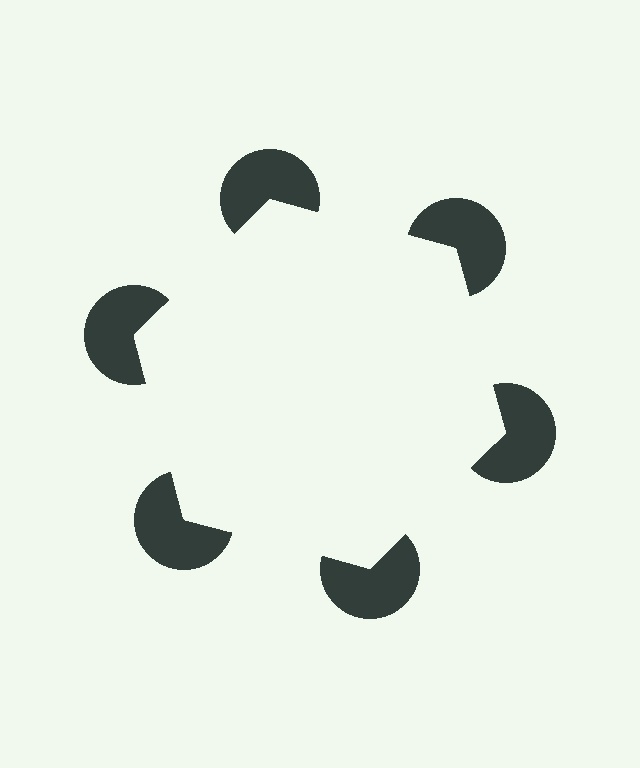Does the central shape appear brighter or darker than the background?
It typically appears slightly brighter than the background, even though no actual brightness change is drawn.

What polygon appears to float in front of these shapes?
An illusory hexagon — its edges are inferred from the aligned wedge cuts in the pac-man discs, not physically drawn.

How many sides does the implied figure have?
6 sides.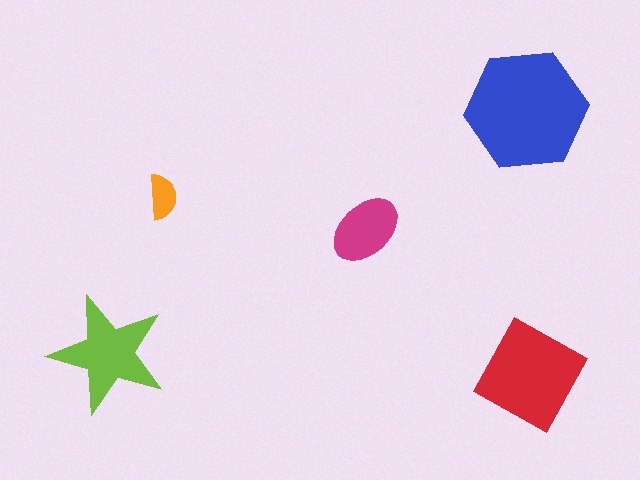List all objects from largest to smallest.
The blue hexagon, the red diamond, the lime star, the magenta ellipse, the orange semicircle.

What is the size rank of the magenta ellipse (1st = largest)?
4th.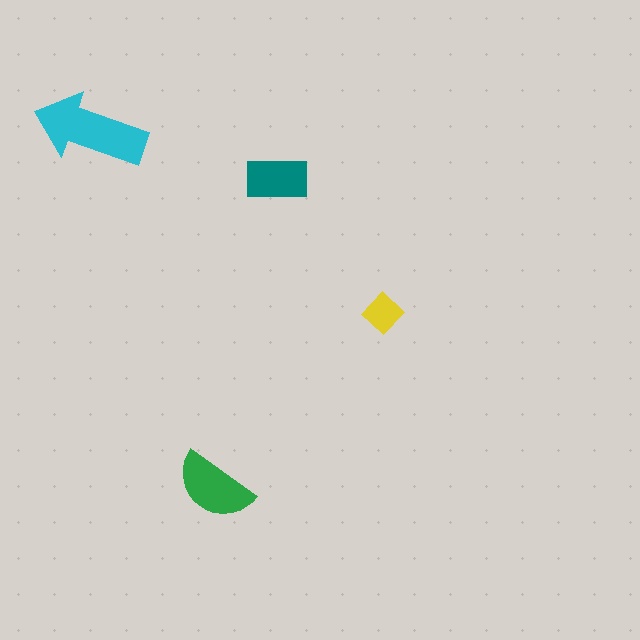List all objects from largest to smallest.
The cyan arrow, the green semicircle, the teal rectangle, the yellow diamond.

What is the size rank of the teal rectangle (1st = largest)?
3rd.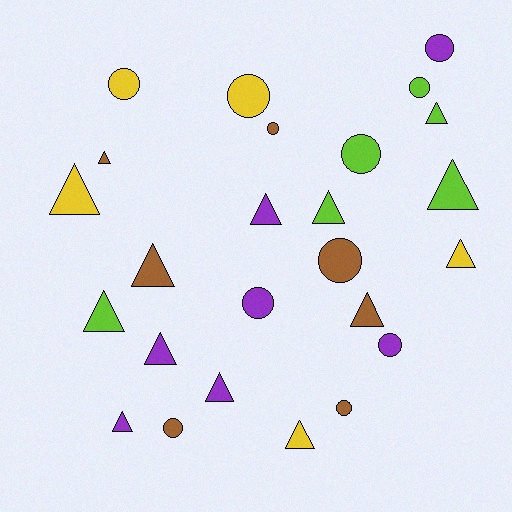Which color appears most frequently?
Purple, with 7 objects.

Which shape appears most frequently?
Triangle, with 14 objects.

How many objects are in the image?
There are 25 objects.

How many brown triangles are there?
There are 3 brown triangles.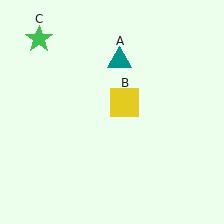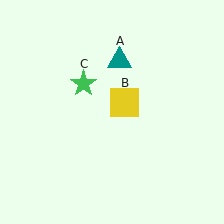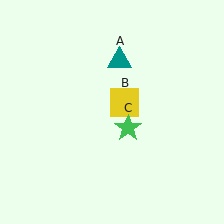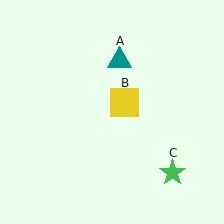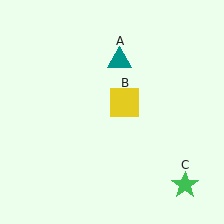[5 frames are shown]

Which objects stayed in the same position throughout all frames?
Teal triangle (object A) and yellow square (object B) remained stationary.